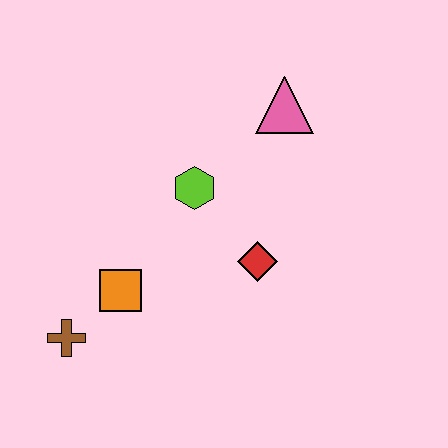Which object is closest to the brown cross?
The orange square is closest to the brown cross.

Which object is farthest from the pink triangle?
The brown cross is farthest from the pink triangle.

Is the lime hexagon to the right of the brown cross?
Yes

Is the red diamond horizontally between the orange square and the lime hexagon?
No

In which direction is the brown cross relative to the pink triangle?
The brown cross is below the pink triangle.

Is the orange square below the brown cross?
No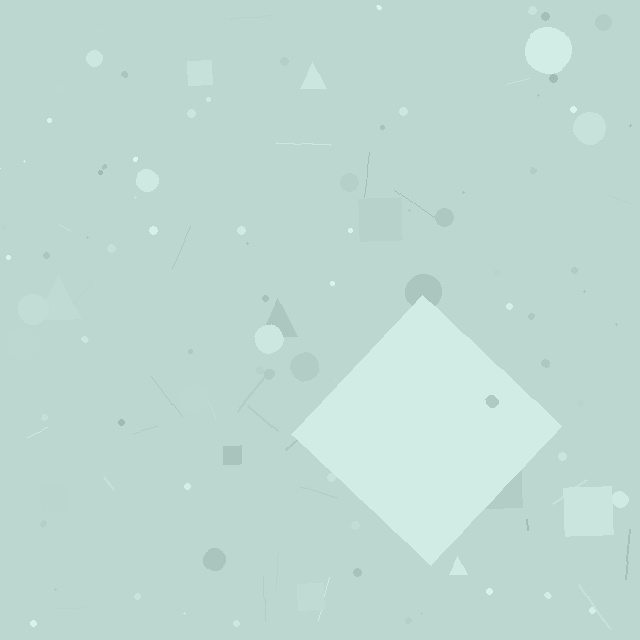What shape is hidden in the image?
A diamond is hidden in the image.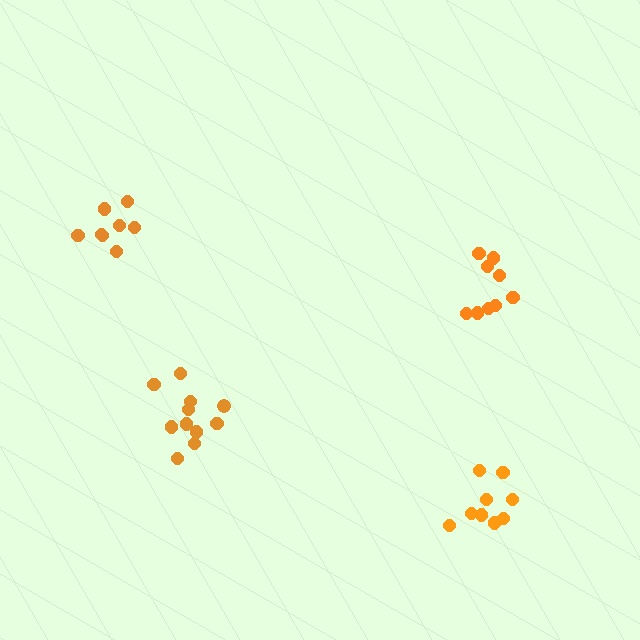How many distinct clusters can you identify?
There are 4 distinct clusters.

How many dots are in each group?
Group 1: 11 dots, Group 2: 9 dots, Group 3: 9 dots, Group 4: 8 dots (37 total).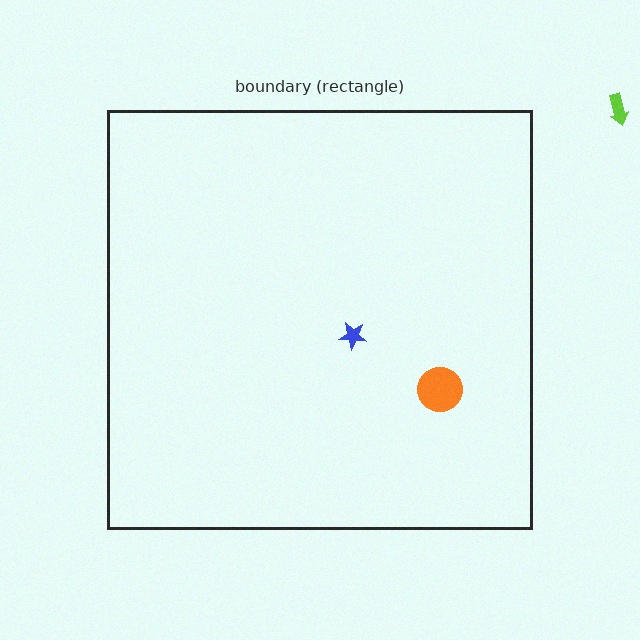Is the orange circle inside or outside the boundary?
Inside.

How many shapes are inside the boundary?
2 inside, 1 outside.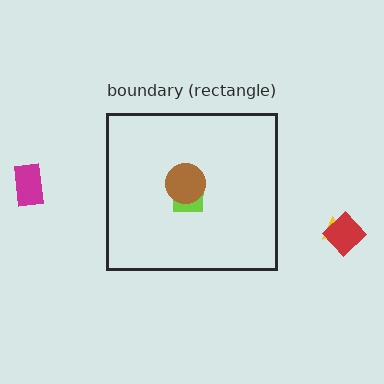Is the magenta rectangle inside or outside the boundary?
Outside.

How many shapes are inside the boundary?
2 inside, 3 outside.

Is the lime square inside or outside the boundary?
Inside.